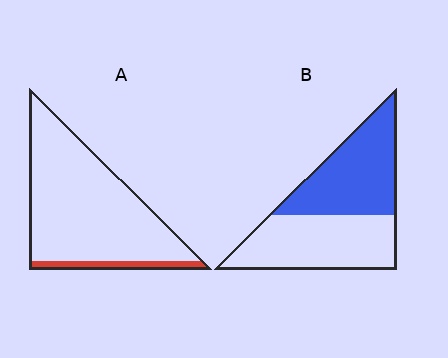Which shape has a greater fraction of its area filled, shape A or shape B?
Shape B.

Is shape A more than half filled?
No.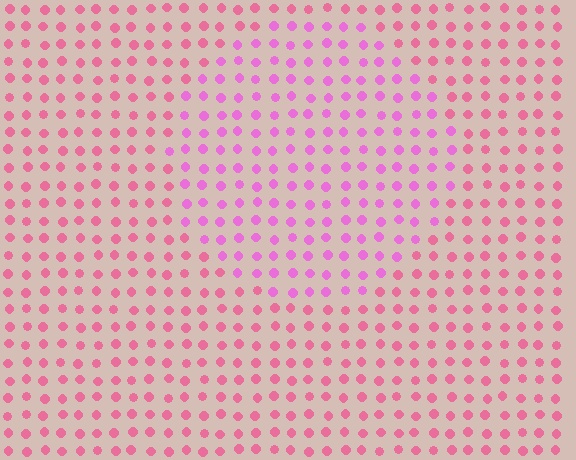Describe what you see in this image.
The image is filled with small pink elements in a uniform arrangement. A circle-shaped region is visible where the elements are tinted to a slightly different hue, forming a subtle color boundary.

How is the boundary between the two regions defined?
The boundary is defined purely by a slight shift in hue (about 30 degrees). Spacing, size, and orientation are identical on both sides.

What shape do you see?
I see a circle.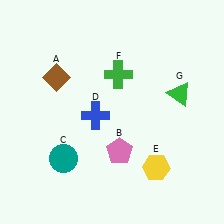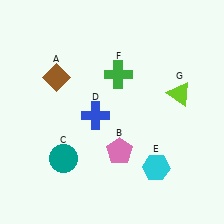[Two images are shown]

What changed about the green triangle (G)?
In Image 1, G is green. In Image 2, it changed to lime.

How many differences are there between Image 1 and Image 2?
There are 2 differences between the two images.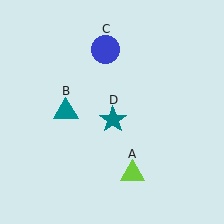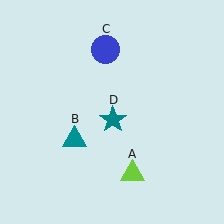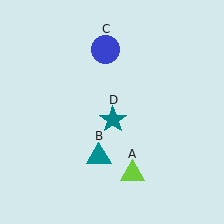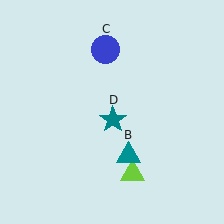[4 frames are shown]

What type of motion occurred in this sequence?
The teal triangle (object B) rotated counterclockwise around the center of the scene.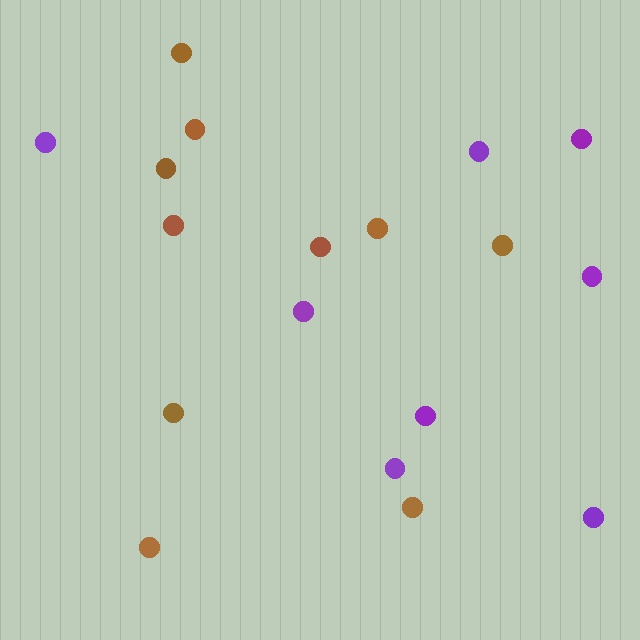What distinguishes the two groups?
There are 2 groups: one group of brown circles (10) and one group of purple circles (8).